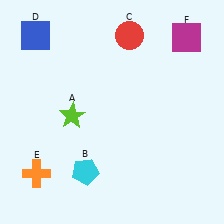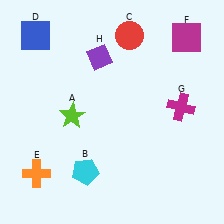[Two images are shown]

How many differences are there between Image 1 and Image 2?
There are 2 differences between the two images.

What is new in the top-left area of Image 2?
A purple diamond (H) was added in the top-left area of Image 2.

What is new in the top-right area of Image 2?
A magenta cross (G) was added in the top-right area of Image 2.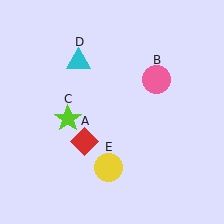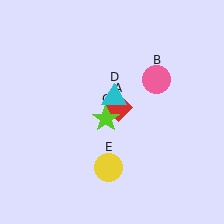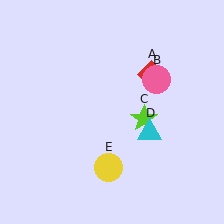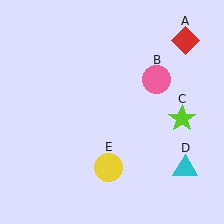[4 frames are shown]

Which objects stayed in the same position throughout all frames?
Pink circle (object B) and yellow circle (object E) remained stationary.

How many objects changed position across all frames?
3 objects changed position: red diamond (object A), lime star (object C), cyan triangle (object D).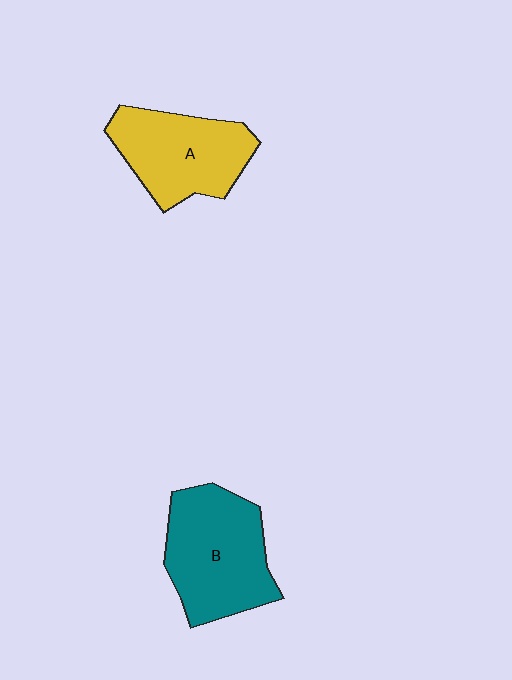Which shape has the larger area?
Shape B (teal).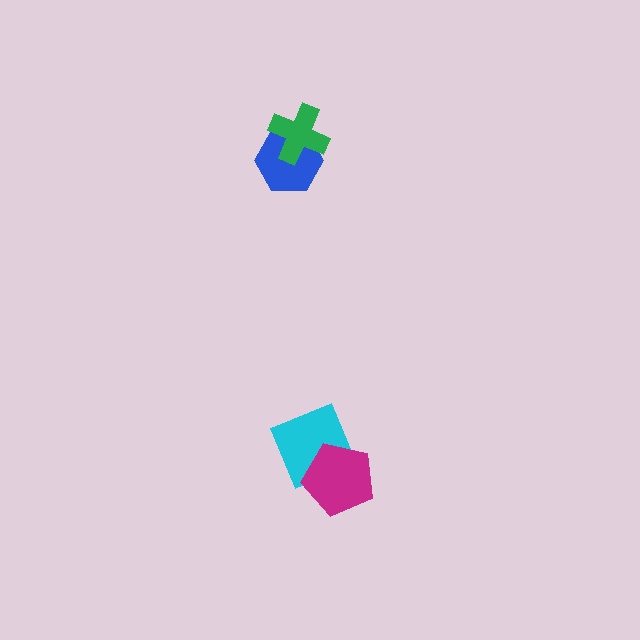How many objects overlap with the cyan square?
1 object overlaps with the cyan square.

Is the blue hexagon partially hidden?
Yes, it is partially covered by another shape.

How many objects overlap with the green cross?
1 object overlaps with the green cross.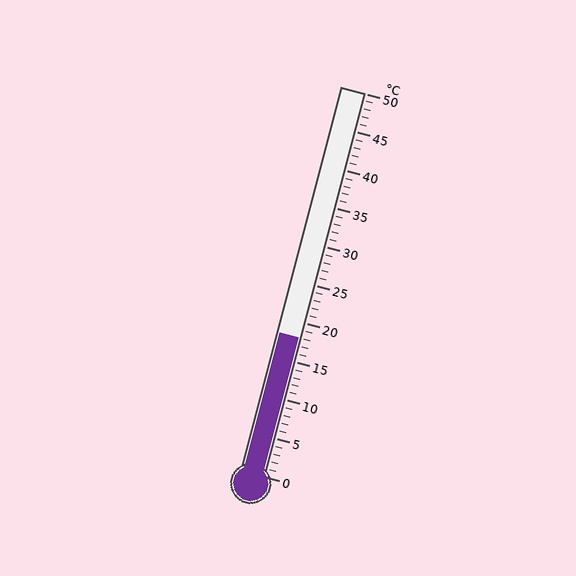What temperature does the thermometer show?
The thermometer shows approximately 18°C.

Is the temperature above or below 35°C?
The temperature is below 35°C.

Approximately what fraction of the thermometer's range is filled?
The thermometer is filled to approximately 35% of its range.